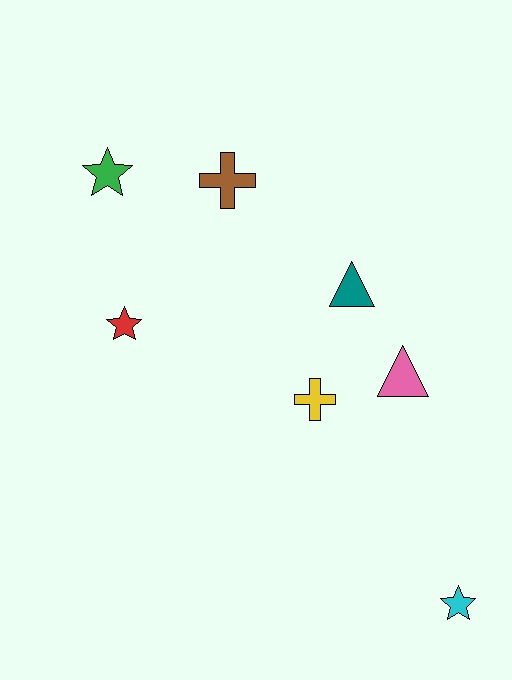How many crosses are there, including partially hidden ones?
There are 2 crosses.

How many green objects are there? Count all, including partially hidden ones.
There is 1 green object.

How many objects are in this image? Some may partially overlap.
There are 7 objects.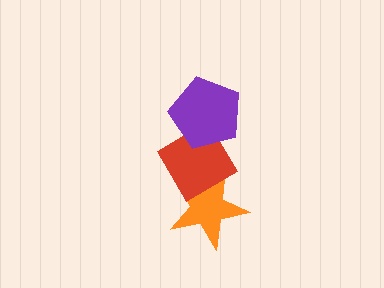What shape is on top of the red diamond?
The purple pentagon is on top of the red diamond.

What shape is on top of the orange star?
The red diamond is on top of the orange star.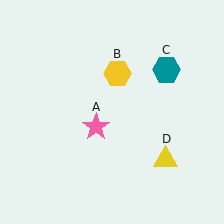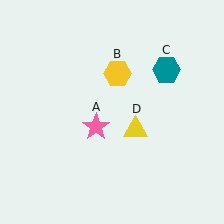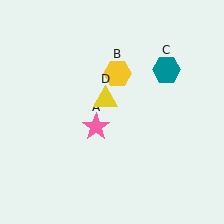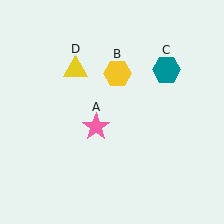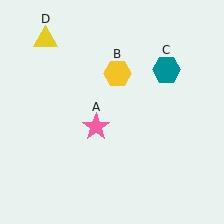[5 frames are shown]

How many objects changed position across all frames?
1 object changed position: yellow triangle (object D).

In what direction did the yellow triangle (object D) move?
The yellow triangle (object D) moved up and to the left.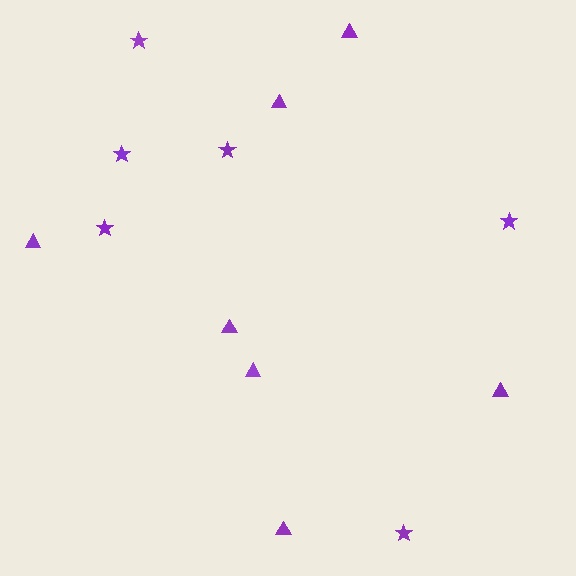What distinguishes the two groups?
There are 2 groups: one group of triangles (7) and one group of stars (6).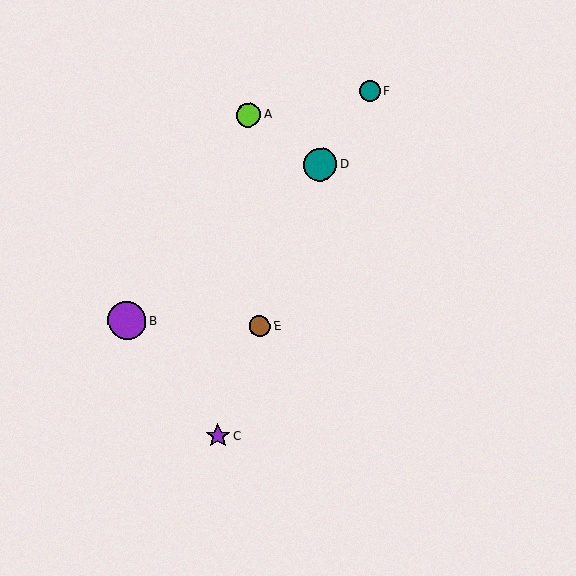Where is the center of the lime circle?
The center of the lime circle is at (248, 115).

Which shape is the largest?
The purple circle (labeled B) is the largest.